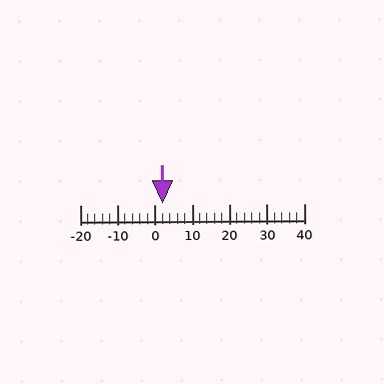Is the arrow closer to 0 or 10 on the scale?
The arrow is closer to 0.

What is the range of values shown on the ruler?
The ruler shows values from -20 to 40.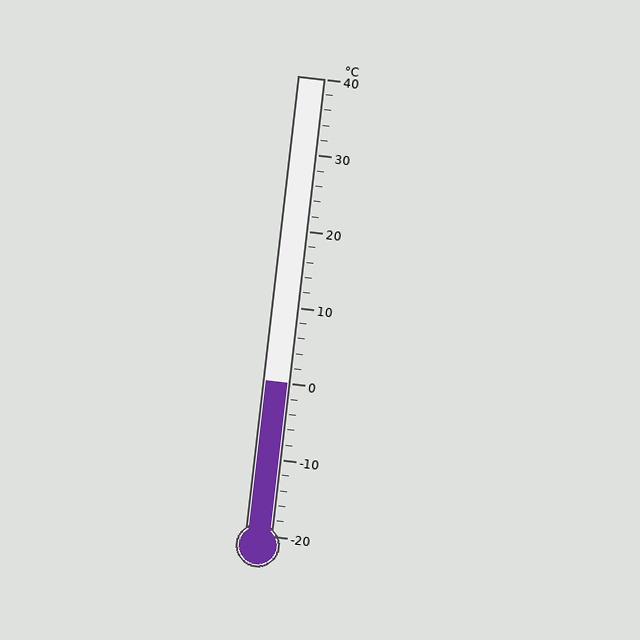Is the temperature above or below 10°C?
The temperature is below 10°C.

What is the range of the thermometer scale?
The thermometer scale ranges from -20°C to 40°C.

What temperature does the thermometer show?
The thermometer shows approximately 0°C.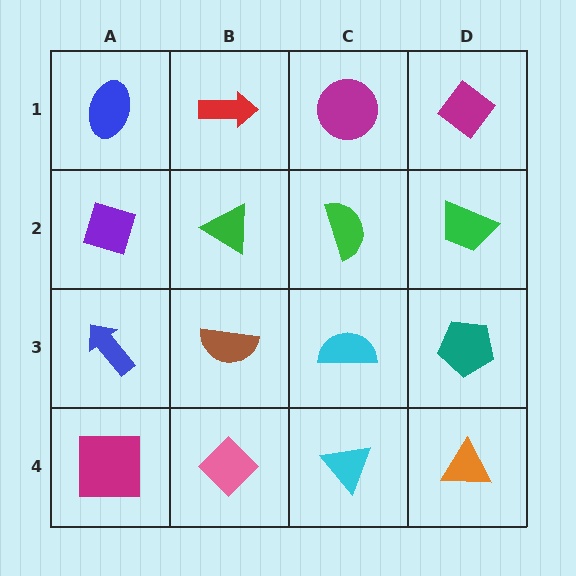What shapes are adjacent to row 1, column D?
A green trapezoid (row 2, column D), a magenta circle (row 1, column C).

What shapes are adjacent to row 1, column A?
A purple diamond (row 2, column A), a red arrow (row 1, column B).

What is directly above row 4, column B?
A brown semicircle.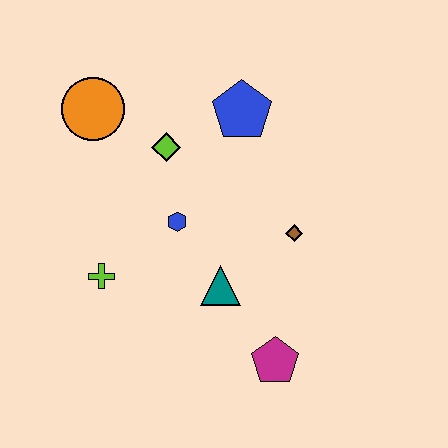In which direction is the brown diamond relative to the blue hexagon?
The brown diamond is to the right of the blue hexagon.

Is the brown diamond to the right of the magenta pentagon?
Yes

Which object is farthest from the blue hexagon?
The magenta pentagon is farthest from the blue hexagon.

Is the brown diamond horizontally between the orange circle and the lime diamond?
No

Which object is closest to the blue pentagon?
The lime diamond is closest to the blue pentagon.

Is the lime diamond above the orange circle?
No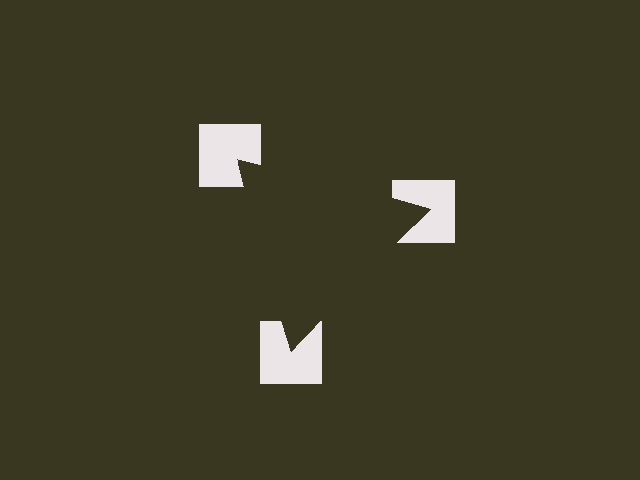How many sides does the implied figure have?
3 sides.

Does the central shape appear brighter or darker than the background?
It typically appears slightly darker than the background, even though no actual brightness change is drawn.